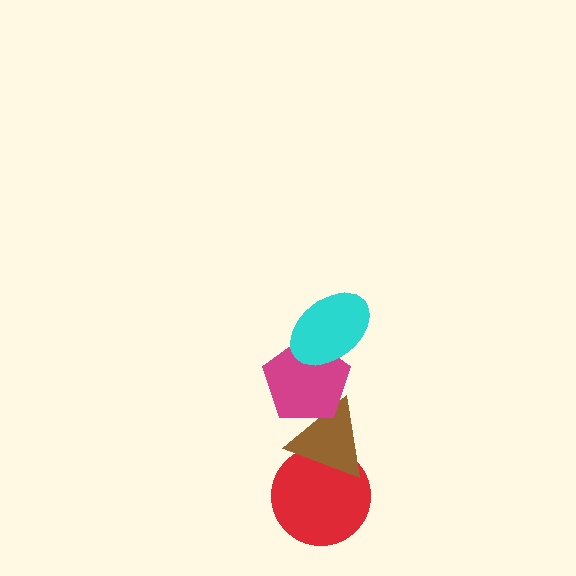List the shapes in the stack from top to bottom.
From top to bottom: the cyan ellipse, the magenta pentagon, the brown triangle, the red circle.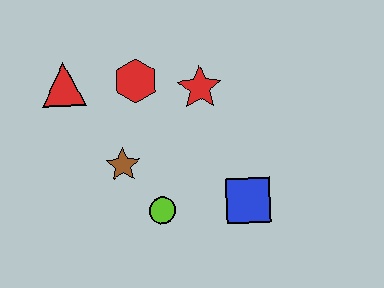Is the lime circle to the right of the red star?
No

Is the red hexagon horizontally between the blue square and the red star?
No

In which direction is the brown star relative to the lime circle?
The brown star is above the lime circle.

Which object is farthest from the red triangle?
The blue square is farthest from the red triangle.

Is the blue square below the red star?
Yes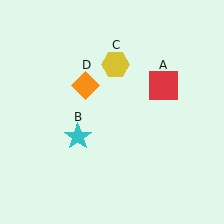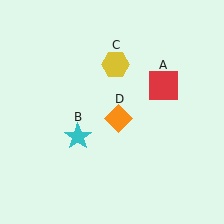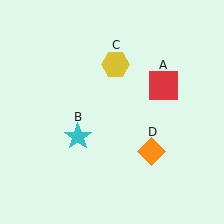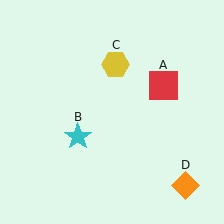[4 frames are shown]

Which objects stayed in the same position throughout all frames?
Red square (object A) and cyan star (object B) and yellow hexagon (object C) remained stationary.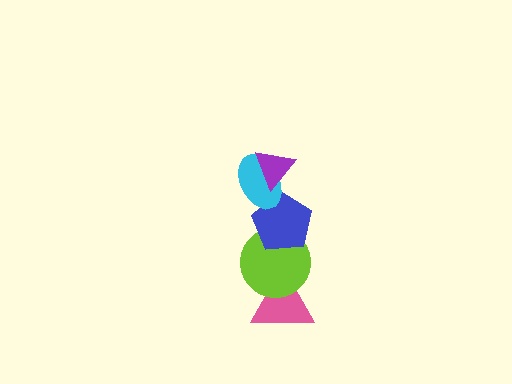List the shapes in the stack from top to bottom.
From top to bottom: the purple triangle, the cyan ellipse, the blue pentagon, the lime circle, the pink triangle.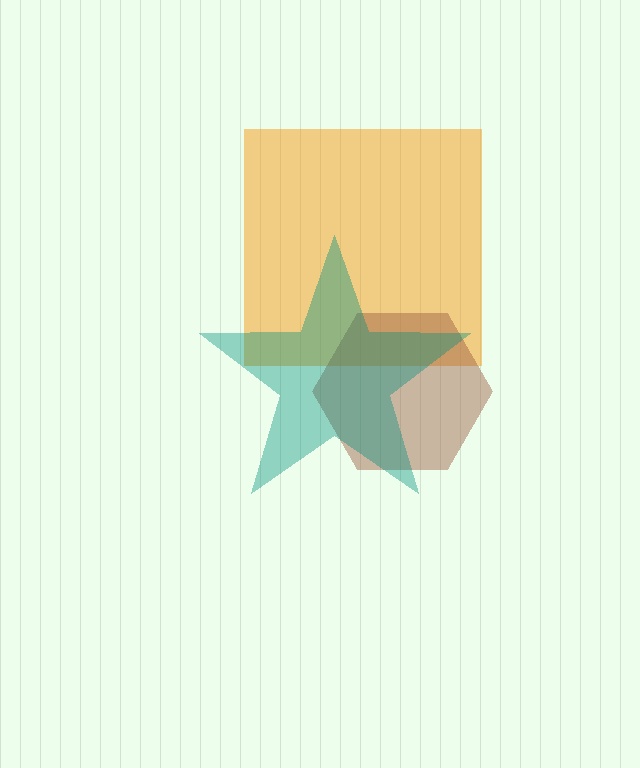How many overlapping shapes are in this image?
There are 3 overlapping shapes in the image.